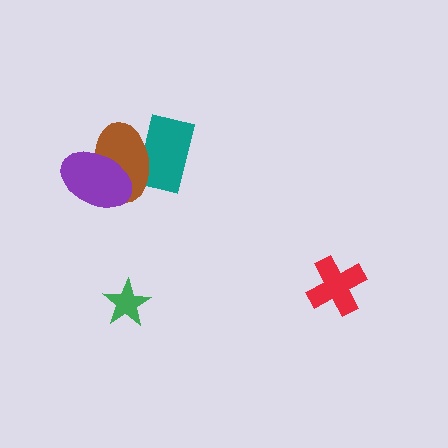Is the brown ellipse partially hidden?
Yes, it is partially covered by another shape.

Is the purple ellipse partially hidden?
No, no other shape covers it.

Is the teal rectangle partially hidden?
Yes, it is partially covered by another shape.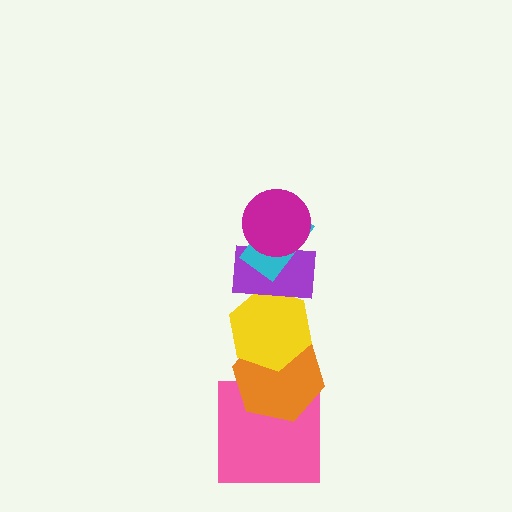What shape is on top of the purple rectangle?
The cyan rectangle is on top of the purple rectangle.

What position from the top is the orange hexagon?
The orange hexagon is 5th from the top.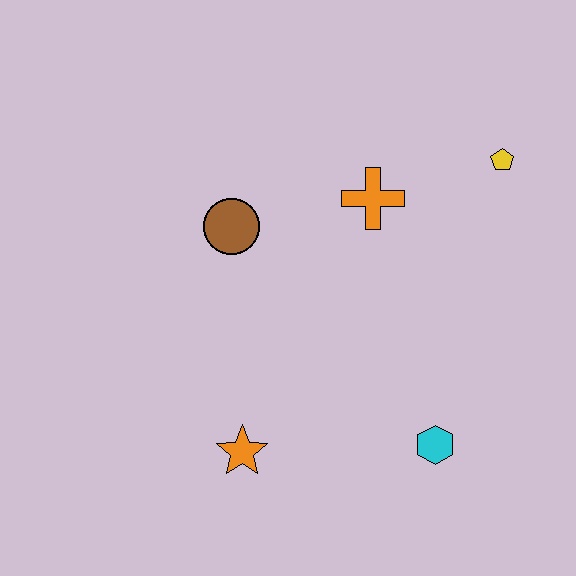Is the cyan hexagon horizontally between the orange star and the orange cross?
No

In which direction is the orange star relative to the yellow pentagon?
The orange star is below the yellow pentagon.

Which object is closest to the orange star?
The cyan hexagon is closest to the orange star.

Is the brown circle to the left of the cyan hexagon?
Yes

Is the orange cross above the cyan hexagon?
Yes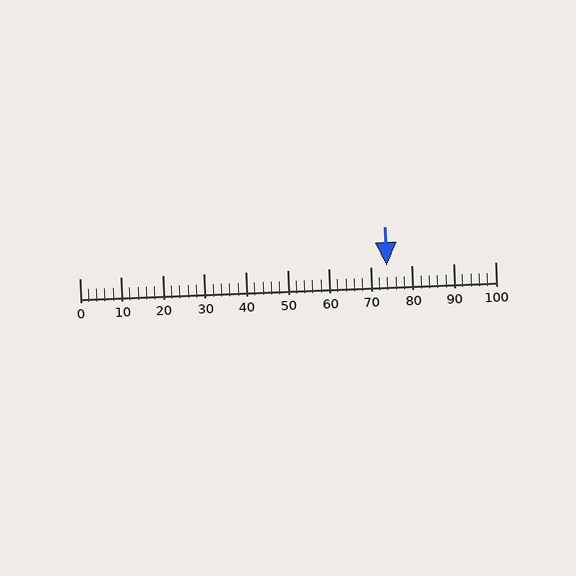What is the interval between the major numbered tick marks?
The major tick marks are spaced 10 units apart.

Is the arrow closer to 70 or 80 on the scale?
The arrow is closer to 70.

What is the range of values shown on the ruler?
The ruler shows values from 0 to 100.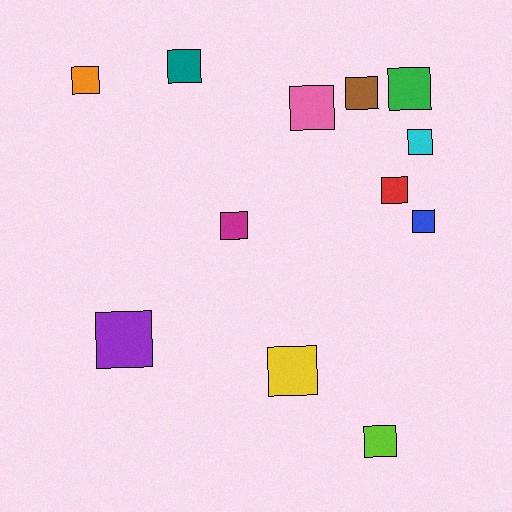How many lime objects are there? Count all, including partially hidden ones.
There is 1 lime object.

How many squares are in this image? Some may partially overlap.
There are 12 squares.